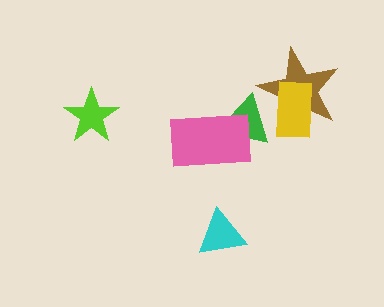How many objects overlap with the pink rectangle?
1 object overlaps with the pink rectangle.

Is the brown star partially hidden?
Yes, it is partially covered by another shape.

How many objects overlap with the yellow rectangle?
2 objects overlap with the yellow rectangle.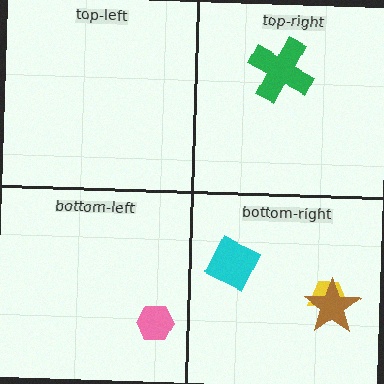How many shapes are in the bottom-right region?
3.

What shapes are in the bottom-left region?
The pink hexagon.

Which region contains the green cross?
The top-right region.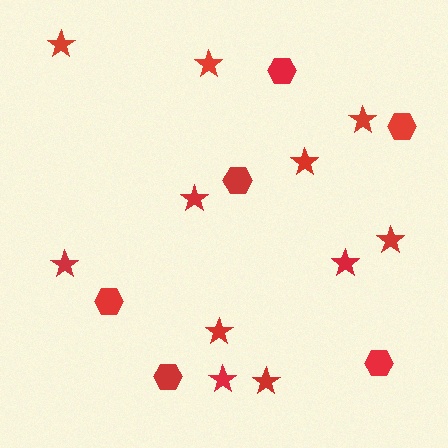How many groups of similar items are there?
There are 2 groups: one group of stars (11) and one group of hexagons (6).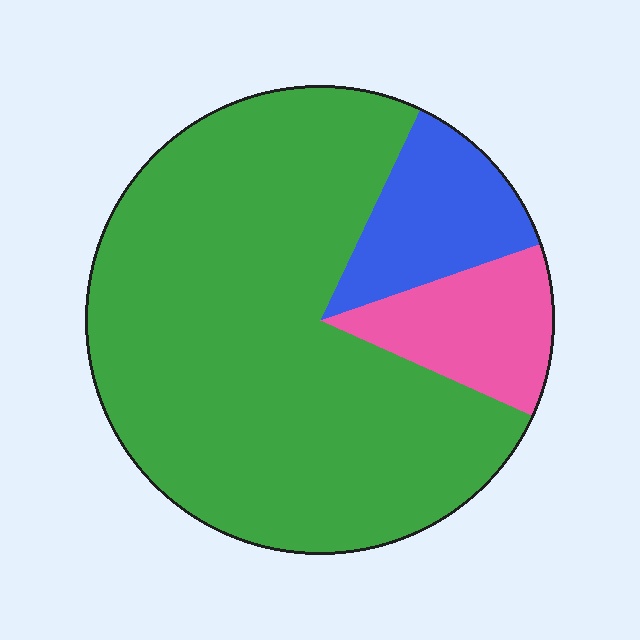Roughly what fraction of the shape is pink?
Pink takes up about one eighth (1/8) of the shape.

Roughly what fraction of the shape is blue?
Blue takes up about one eighth (1/8) of the shape.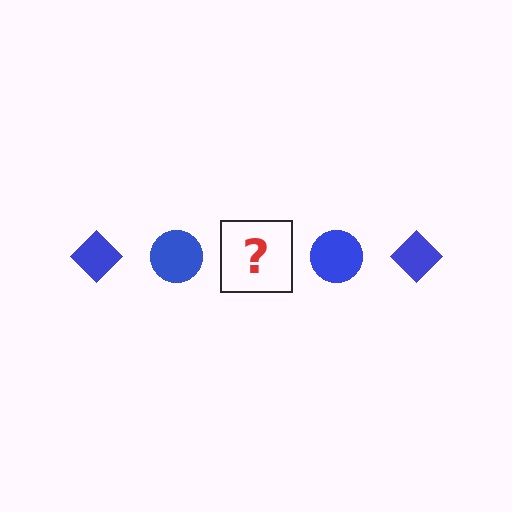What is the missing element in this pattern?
The missing element is a blue diamond.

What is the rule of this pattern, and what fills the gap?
The rule is that the pattern cycles through diamond, circle shapes in blue. The gap should be filled with a blue diamond.